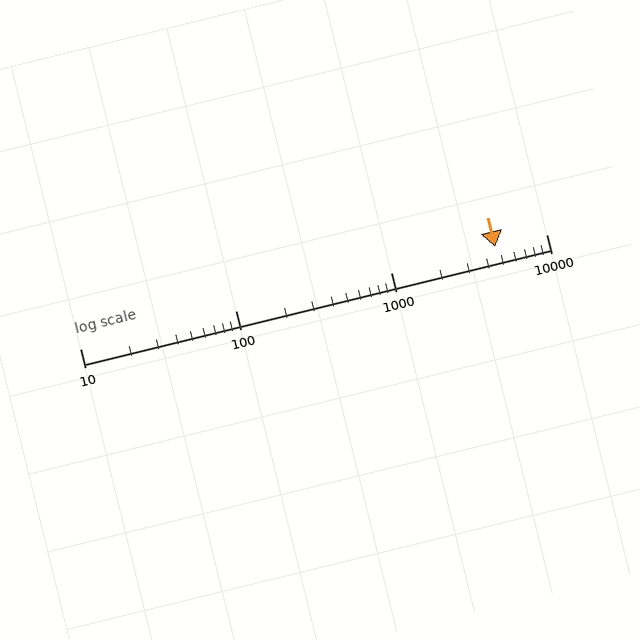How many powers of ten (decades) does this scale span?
The scale spans 3 decades, from 10 to 10000.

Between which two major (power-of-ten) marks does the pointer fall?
The pointer is between 1000 and 10000.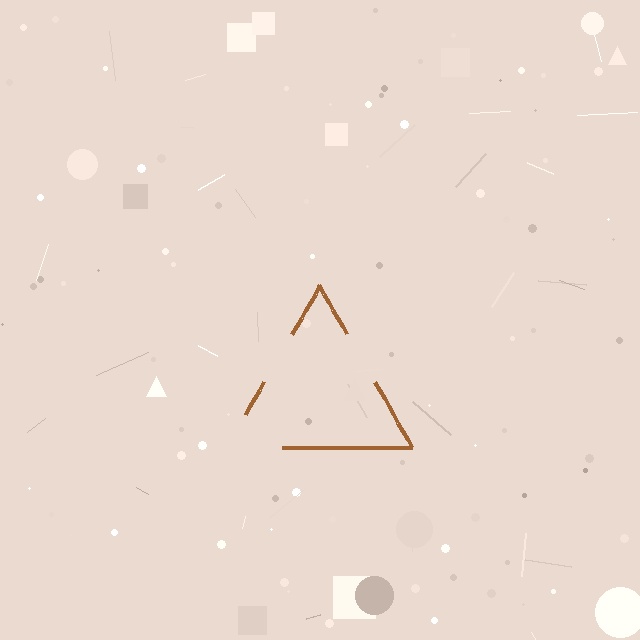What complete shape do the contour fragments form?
The contour fragments form a triangle.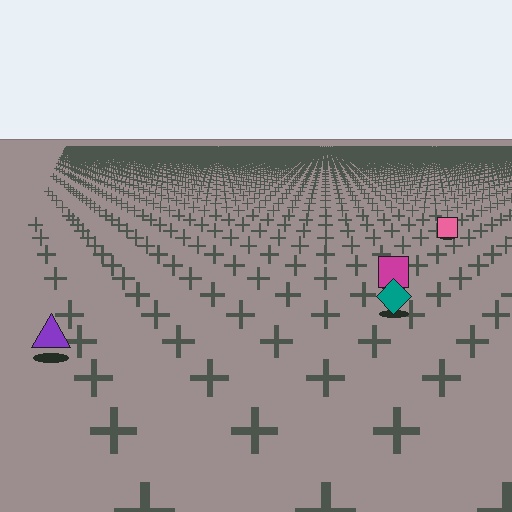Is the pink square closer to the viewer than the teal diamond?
No. The teal diamond is closer — you can tell from the texture gradient: the ground texture is coarser near it.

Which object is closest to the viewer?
The purple triangle is closest. The texture marks near it are larger and more spread out.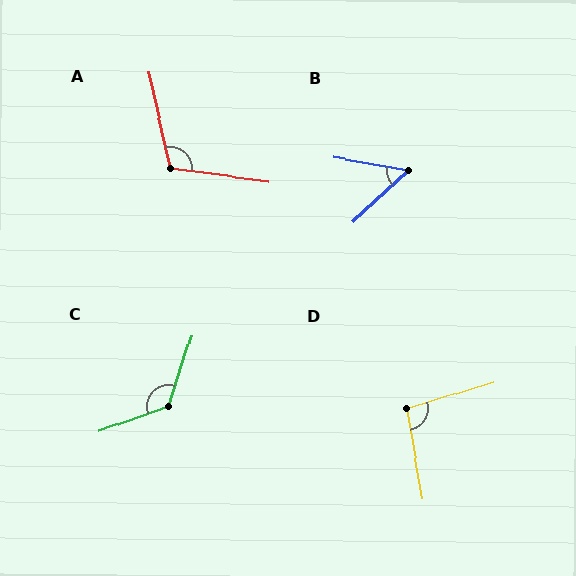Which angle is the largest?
C, at approximately 128 degrees.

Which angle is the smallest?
B, at approximately 52 degrees.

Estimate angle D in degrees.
Approximately 97 degrees.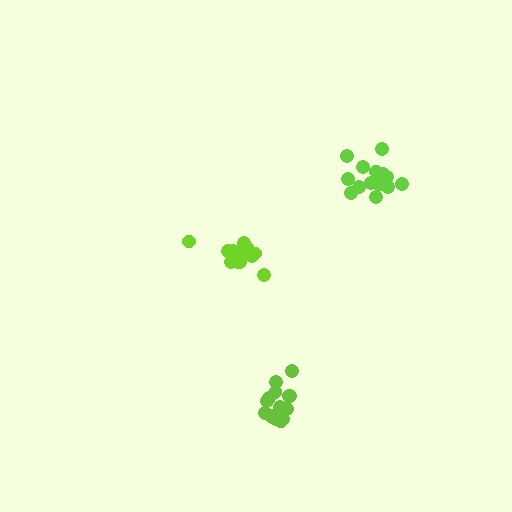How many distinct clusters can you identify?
There are 3 distinct clusters.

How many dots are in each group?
Group 1: 14 dots, Group 2: 16 dots, Group 3: 15 dots (45 total).